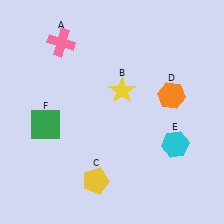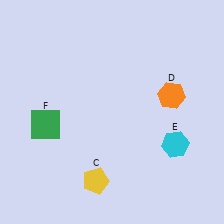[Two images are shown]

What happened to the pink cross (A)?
The pink cross (A) was removed in Image 2. It was in the top-left area of Image 1.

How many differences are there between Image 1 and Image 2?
There are 2 differences between the two images.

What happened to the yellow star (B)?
The yellow star (B) was removed in Image 2. It was in the top-right area of Image 1.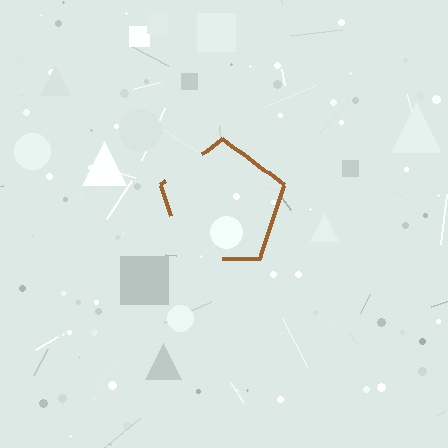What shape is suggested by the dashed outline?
The dashed outline suggests a pentagon.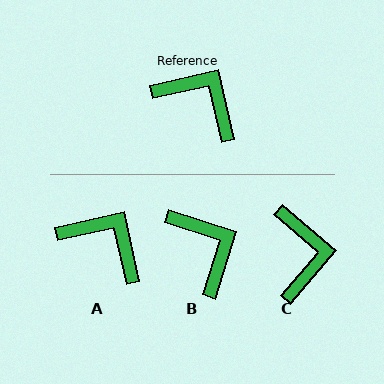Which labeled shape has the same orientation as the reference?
A.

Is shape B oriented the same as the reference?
No, it is off by about 30 degrees.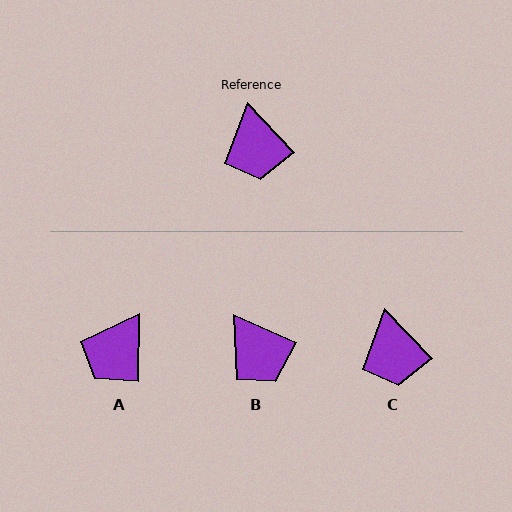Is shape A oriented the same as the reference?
No, it is off by about 44 degrees.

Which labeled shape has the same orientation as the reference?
C.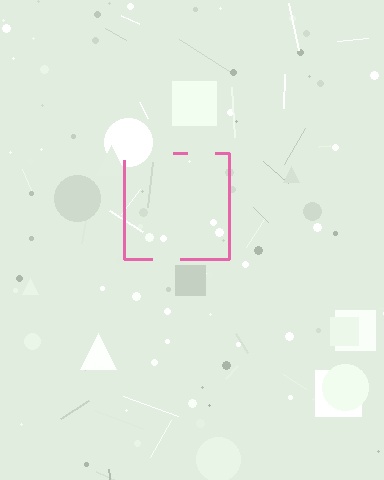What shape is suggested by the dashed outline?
The dashed outline suggests a square.